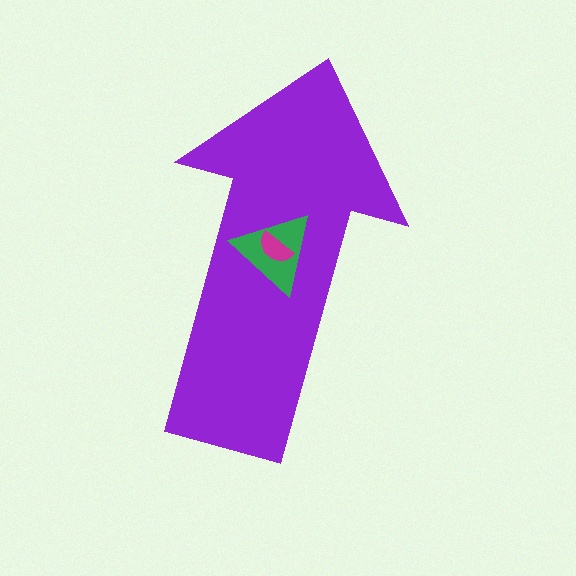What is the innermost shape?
The magenta semicircle.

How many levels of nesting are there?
3.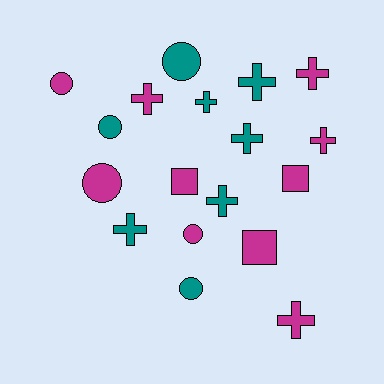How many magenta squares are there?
There are 3 magenta squares.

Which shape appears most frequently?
Cross, with 9 objects.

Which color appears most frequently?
Magenta, with 10 objects.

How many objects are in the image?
There are 18 objects.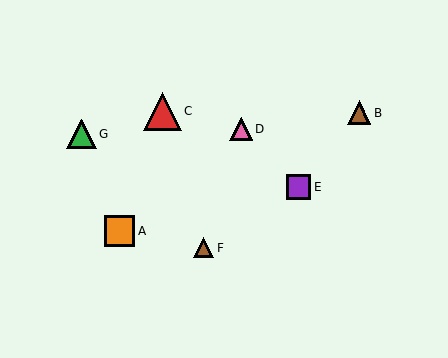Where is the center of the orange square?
The center of the orange square is at (119, 231).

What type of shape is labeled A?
Shape A is an orange square.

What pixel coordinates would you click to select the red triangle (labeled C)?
Click at (162, 111) to select the red triangle C.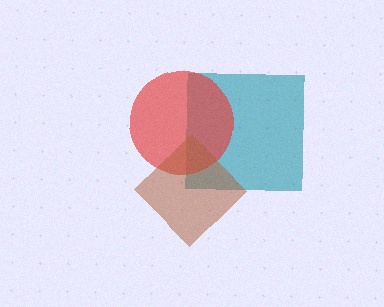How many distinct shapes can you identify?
There are 3 distinct shapes: a teal square, a red circle, a brown diamond.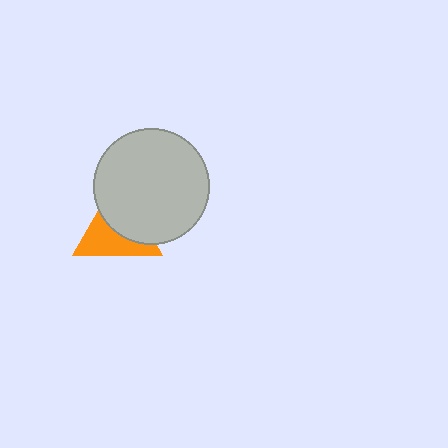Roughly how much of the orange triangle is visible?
About half of it is visible (roughly 49%).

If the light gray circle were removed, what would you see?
You would see the complete orange triangle.